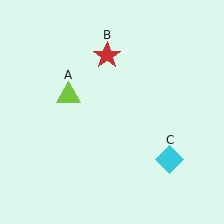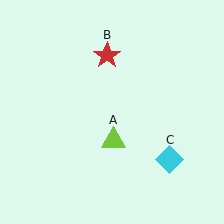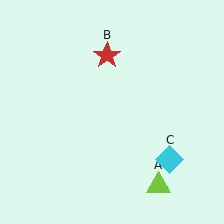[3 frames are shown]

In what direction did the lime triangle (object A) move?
The lime triangle (object A) moved down and to the right.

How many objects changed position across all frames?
1 object changed position: lime triangle (object A).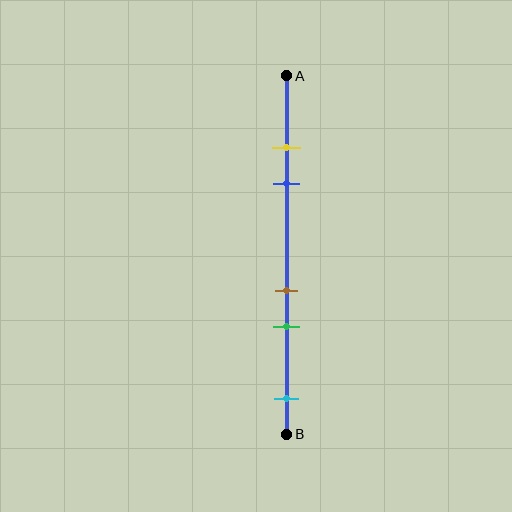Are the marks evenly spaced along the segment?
No, the marks are not evenly spaced.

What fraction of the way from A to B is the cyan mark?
The cyan mark is approximately 90% (0.9) of the way from A to B.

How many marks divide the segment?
There are 5 marks dividing the segment.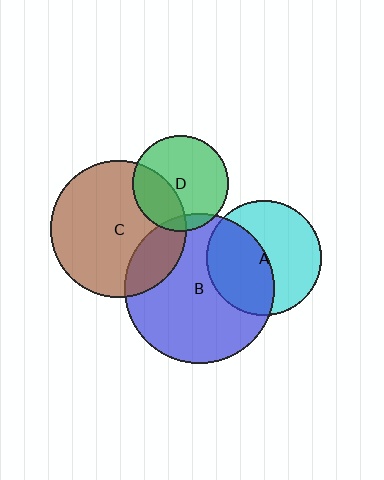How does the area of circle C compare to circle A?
Approximately 1.4 times.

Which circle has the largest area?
Circle B (blue).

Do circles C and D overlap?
Yes.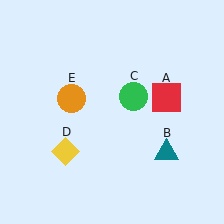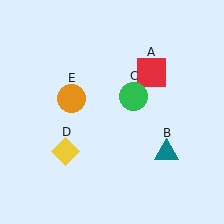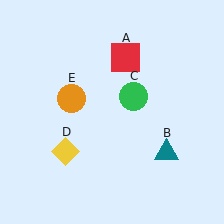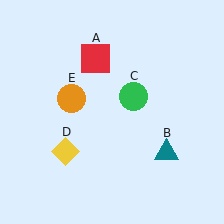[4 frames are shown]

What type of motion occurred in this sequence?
The red square (object A) rotated counterclockwise around the center of the scene.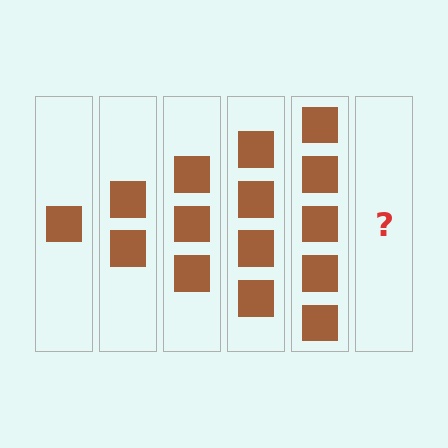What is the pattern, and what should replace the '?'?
The pattern is that each step adds one more square. The '?' should be 6 squares.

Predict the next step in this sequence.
The next step is 6 squares.